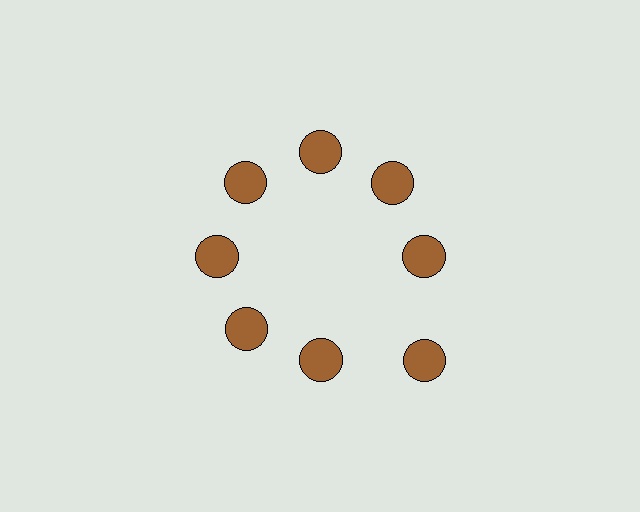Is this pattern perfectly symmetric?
No. The 8 brown circles are arranged in a ring, but one element near the 4 o'clock position is pushed outward from the center, breaking the 8-fold rotational symmetry.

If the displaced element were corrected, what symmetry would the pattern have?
It would have 8-fold rotational symmetry — the pattern would map onto itself every 45 degrees.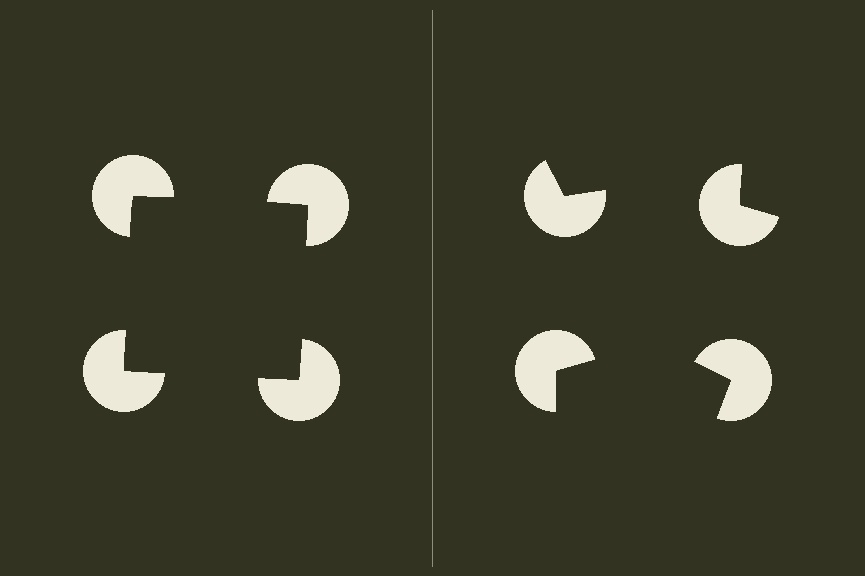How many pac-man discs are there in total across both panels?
8 — 4 on each side.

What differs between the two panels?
The pac-man discs are positioned identically on both sides; only the wedge orientations differ. On the left they align to a square; on the right they are misaligned.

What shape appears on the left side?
An illusory square.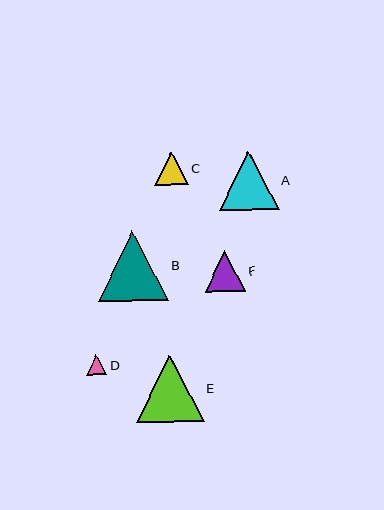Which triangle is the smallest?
Triangle D is the smallest with a size of approximately 20 pixels.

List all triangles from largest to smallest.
From largest to smallest: B, E, A, F, C, D.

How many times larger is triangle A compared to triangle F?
Triangle A is approximately 1.5 times the size of triangle F.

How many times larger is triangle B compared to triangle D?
Triangle B is approximately 3.4 times the size of triangle D.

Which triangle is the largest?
Triangle B is the largest with a size of approximately 70 pixels.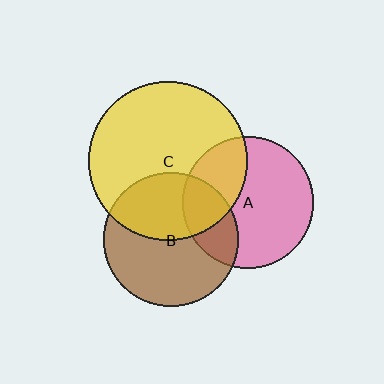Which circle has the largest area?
Circle C (yellow).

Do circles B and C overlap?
Yes.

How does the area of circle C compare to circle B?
Approximately 1.4 times.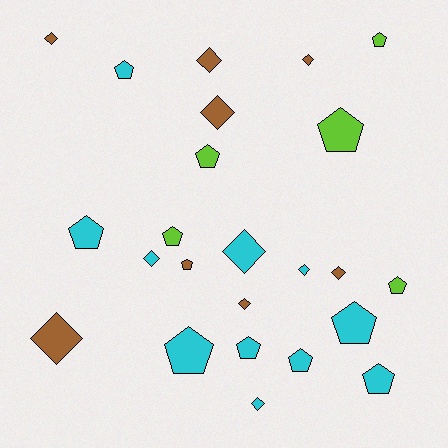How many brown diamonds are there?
There are 7 brown diamonds.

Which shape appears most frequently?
Pentagon, with 13 objects.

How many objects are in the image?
There are 24 objects.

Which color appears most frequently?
Cyan, with 11 objects.